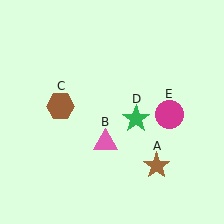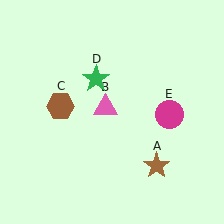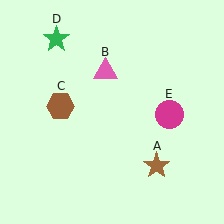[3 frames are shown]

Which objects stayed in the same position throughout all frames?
Brown star (object A) and brown hexagon (object C) and magenta circle (object E) remained stationary.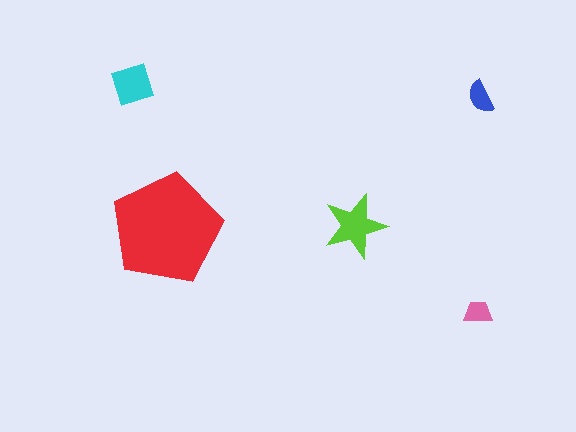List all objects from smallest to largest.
The pink trapezoid, the blue semicircle, the cyan square, the lime star, the red pentagon.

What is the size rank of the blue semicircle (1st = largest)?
4th.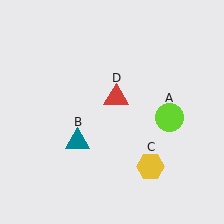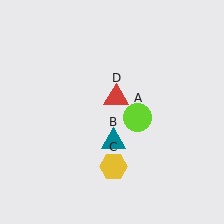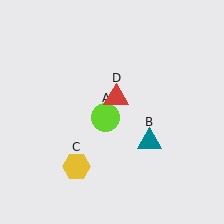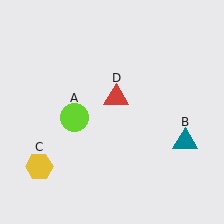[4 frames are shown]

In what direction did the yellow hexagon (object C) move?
The yellow hexagon (object C) moved left.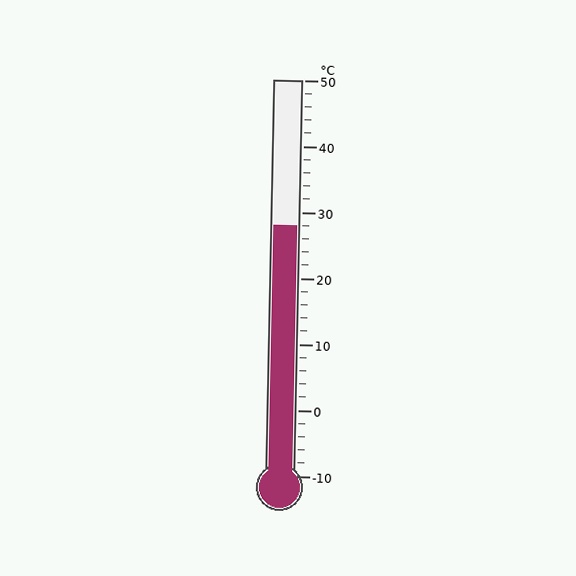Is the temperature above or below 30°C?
The temperature is below 30°C.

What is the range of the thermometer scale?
The thermometer scale ranges from -10°C to 50°C.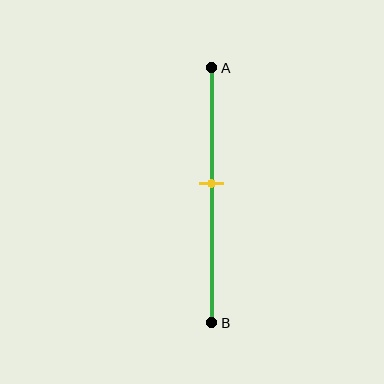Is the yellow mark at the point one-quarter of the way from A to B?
No, the mark is at about 45% from A, not at the 25% one-quarter point.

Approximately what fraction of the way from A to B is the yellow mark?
The yellow mark is approximately 45% of the way from A to B.